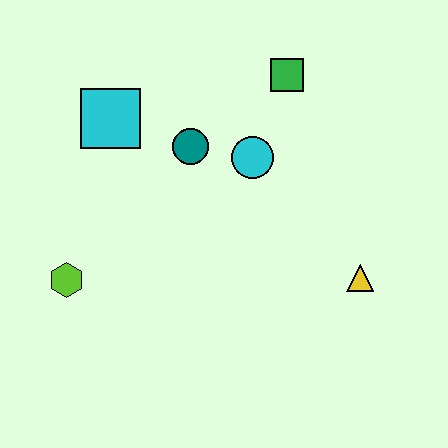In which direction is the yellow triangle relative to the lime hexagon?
The yellow triangle is to the right of the lime hexagon.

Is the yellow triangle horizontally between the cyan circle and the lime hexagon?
No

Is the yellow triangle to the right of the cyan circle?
Yes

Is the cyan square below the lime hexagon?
No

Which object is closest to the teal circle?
The cyan circle is closest to the teal circle.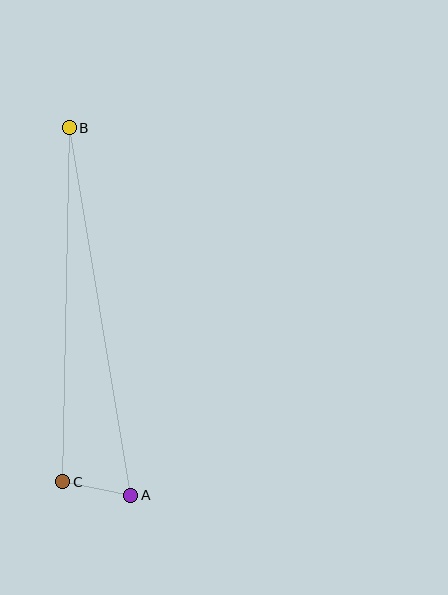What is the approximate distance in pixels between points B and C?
The distance between B and C is approximately 354 pixels.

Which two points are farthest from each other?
Points A and B are farthest from each other.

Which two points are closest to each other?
Points A and C are closest to each other.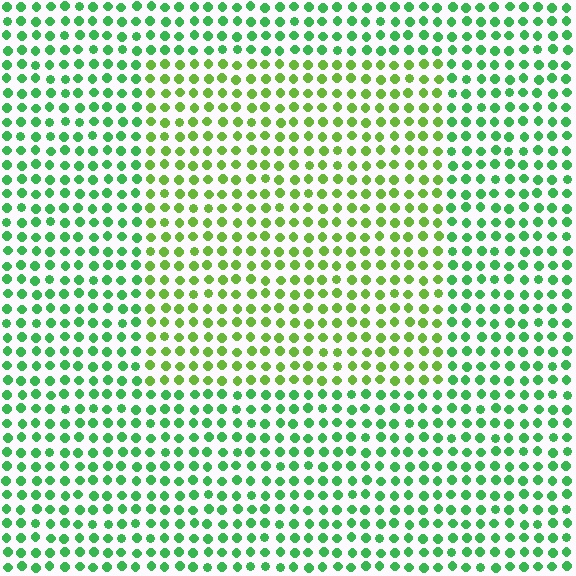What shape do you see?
I see a rectangle.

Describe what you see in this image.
The image is filled with small green elements in a uniform arrangement. A rectangle-shaped region is visible where the elements are tinted to a slightly different hue, forming a subtle color boundary.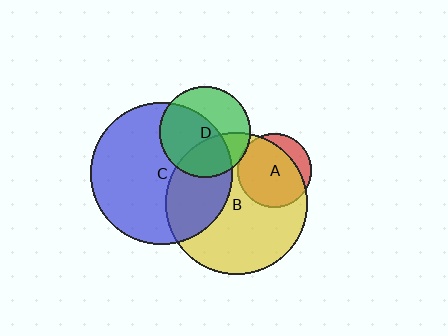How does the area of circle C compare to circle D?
Approximately 2.4 times.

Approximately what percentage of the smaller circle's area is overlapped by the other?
Approximately 5%.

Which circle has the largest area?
Circle B (yellow).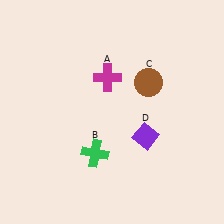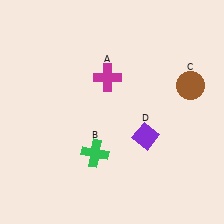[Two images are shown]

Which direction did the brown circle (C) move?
The brown circle (C) moved right.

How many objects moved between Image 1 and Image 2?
1 object moved between the two images.